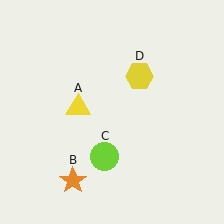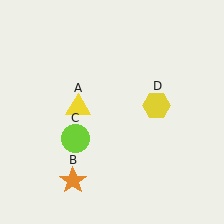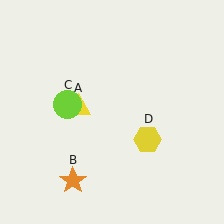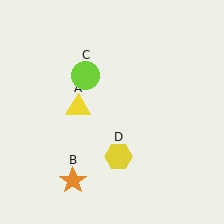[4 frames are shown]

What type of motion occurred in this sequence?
The lime circle (object C), yellow hexagon (object D) rotated clockwise around the center of the scene.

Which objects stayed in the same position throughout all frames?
Yellow triangle (object A) and orange star (object B) remained stationary.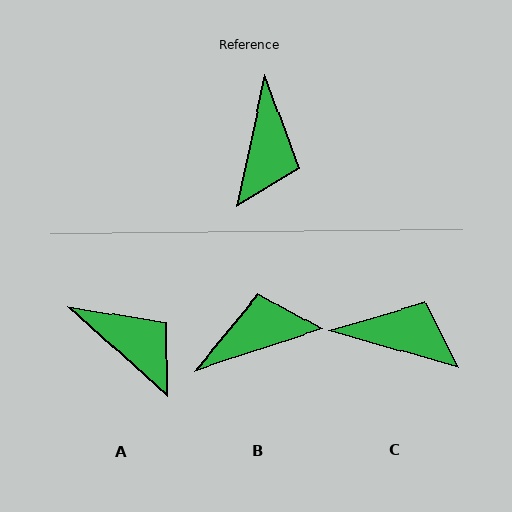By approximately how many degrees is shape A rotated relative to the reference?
Approximately 60 degrees counter-clockwise.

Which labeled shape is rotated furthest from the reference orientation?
B, about 120 degrees away.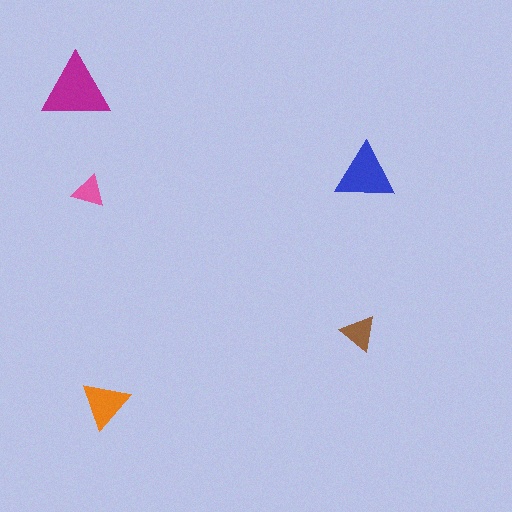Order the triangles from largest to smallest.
the magenta one, the blue one, the orange one, the brown one, the pink one.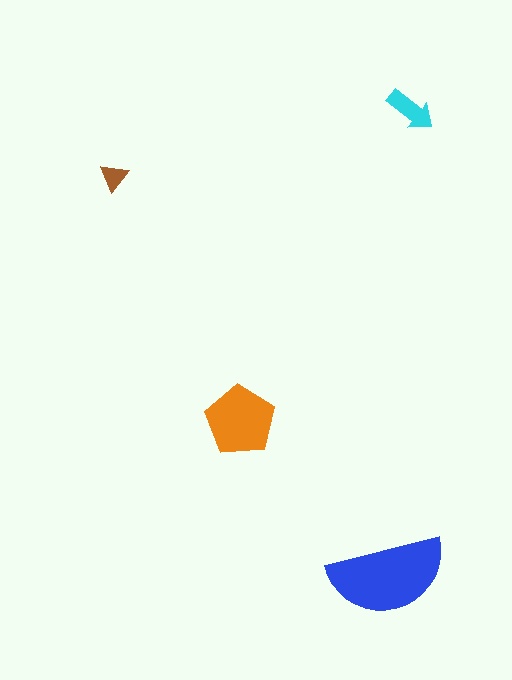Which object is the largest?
The blue semicircle.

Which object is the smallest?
The brown triangle.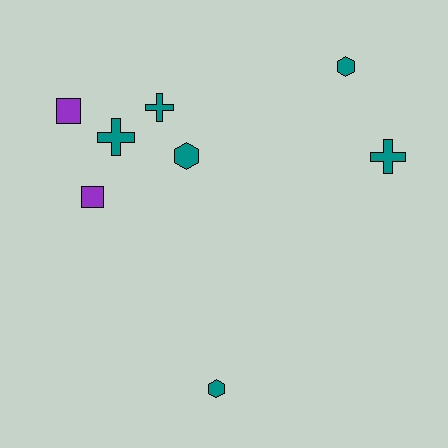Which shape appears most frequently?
Hexagon, with 3 objects.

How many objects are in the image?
There are 8 objects.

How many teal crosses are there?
There are 3 teal crosses.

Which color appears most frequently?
Teal, with 6 objects.